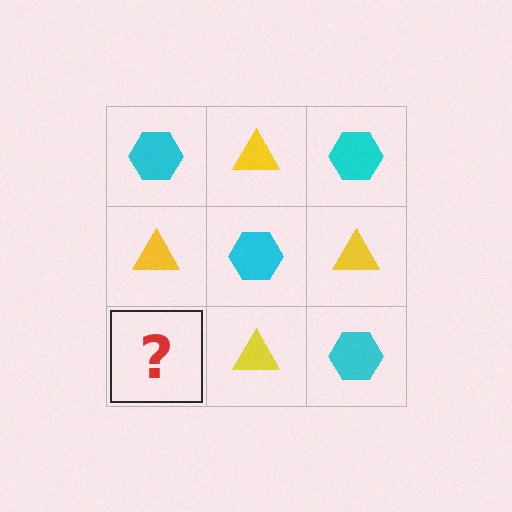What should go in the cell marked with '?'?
The missing cell should contain a cyan hexagon.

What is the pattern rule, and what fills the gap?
The rule is that it alternates cyan hexagon and yellow triangle in a checkerboard pattern. The gap should be filled with a cyan hexagon.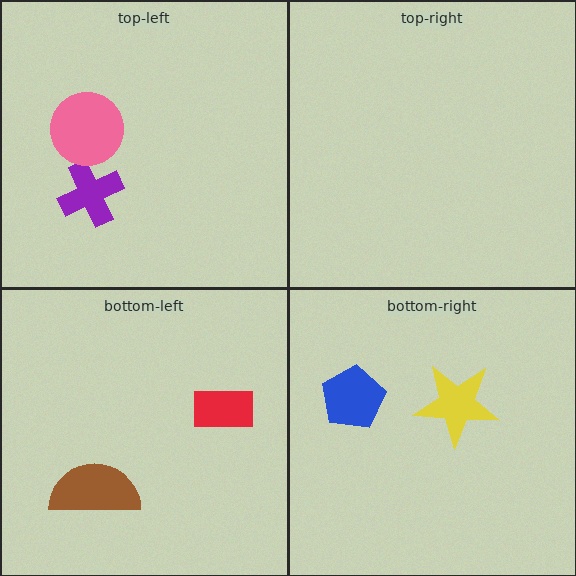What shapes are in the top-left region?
The purple cross, the pink circle.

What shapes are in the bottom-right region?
The blue pentagon, the yellow star.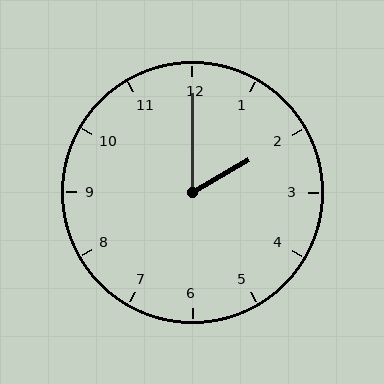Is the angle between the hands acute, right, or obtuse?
It is acute.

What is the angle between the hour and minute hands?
Approximately 60 degrees.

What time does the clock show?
2:00.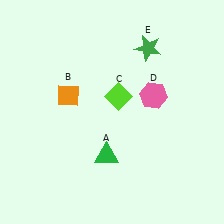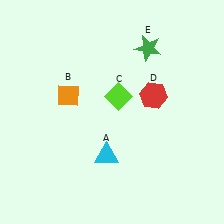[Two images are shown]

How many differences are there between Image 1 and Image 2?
There are 2 differences between the two images.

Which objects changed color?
A changed from green to cyan. D changed from pink to red.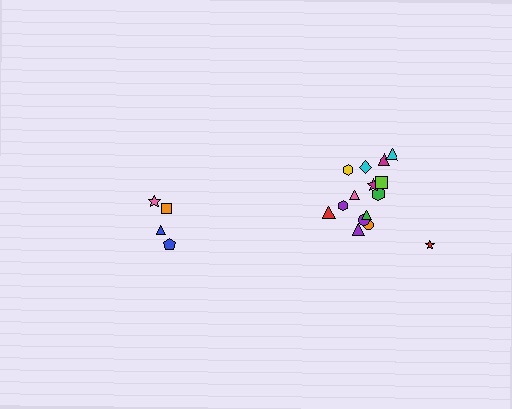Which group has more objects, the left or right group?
The right group.